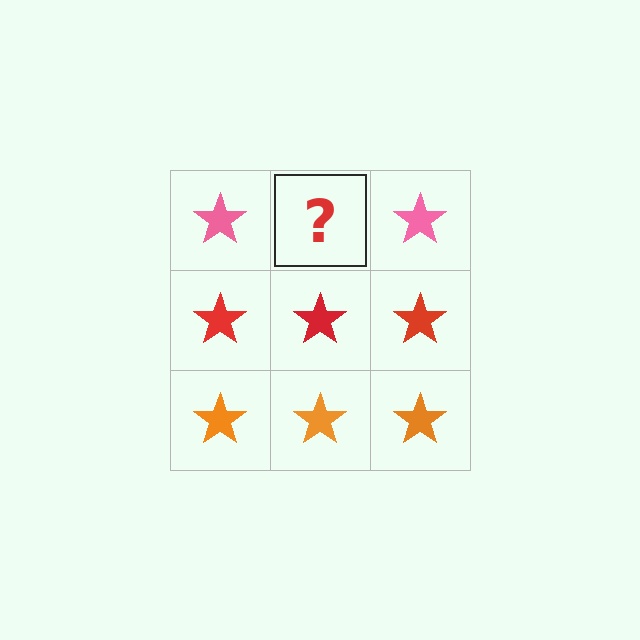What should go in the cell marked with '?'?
The missing cell should contain a pink star.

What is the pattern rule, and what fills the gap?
The rule is that each row has a consistent color. The gap should be filled with a pink star.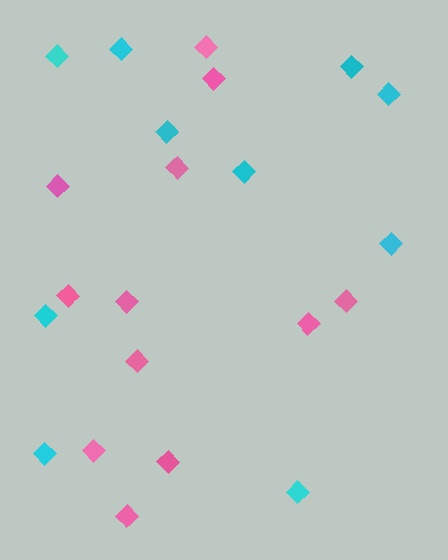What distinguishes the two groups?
There are 2 groups: one group of cyan diamonds (10) and one group of pink diamonds (12).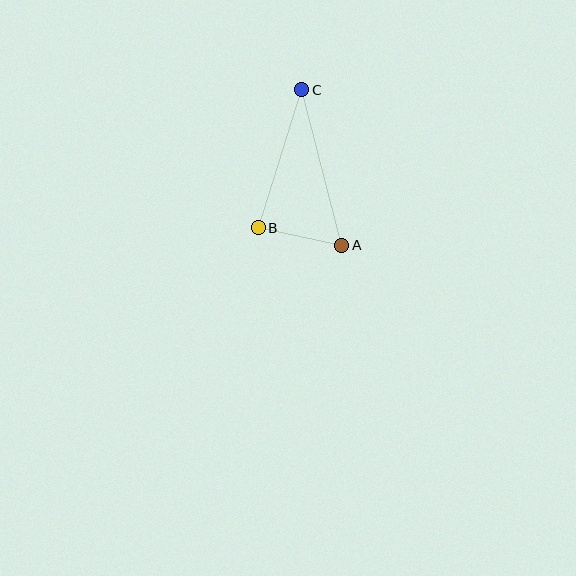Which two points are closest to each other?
Points A and B are closest to each other.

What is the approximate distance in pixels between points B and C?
The distance between B and C is approximately 144 pixels.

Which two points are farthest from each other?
Points A and C are farthest from each other.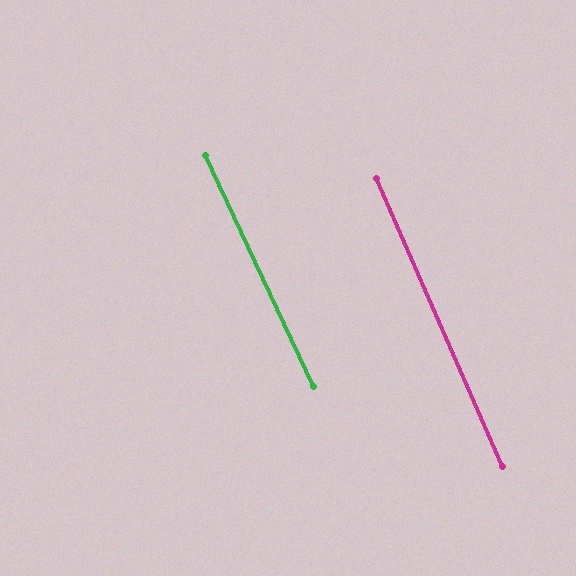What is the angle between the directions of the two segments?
Approximately 1 degree.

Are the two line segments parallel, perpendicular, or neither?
Parallel — their directions differ by only 1.4°.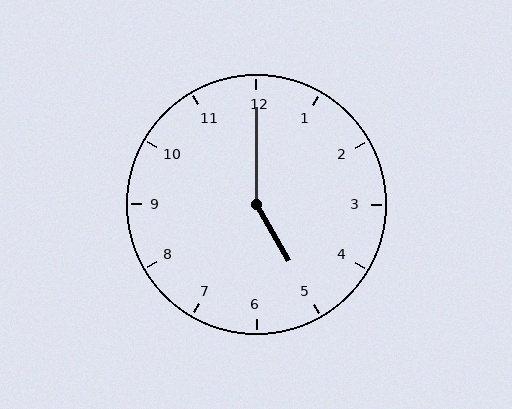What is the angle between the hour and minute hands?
Approximately 150 degrees.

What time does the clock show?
5:00.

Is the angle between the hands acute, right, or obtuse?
It is obtuse.